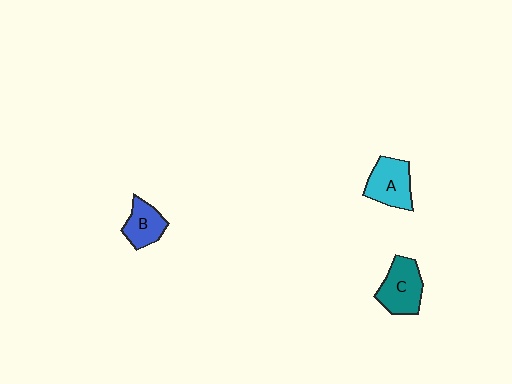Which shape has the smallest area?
Shape B (blue).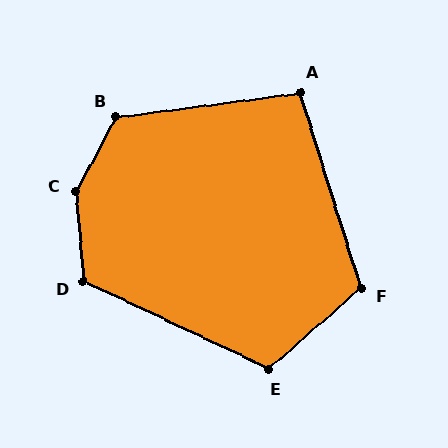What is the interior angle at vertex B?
Approximately 126 degrees (obtuse).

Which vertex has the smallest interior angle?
A, at approximately 100 degrees.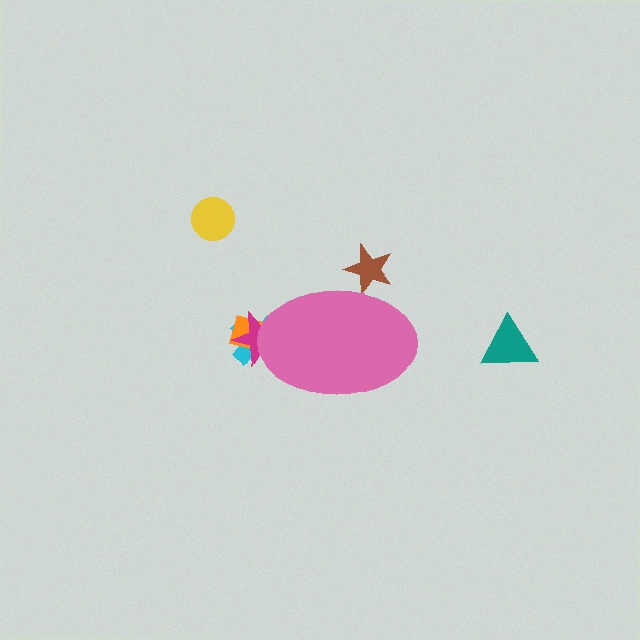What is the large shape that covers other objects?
A pink ellipse.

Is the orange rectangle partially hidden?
Yes, the orange rectangle is partially hidden behind the pink ellipse.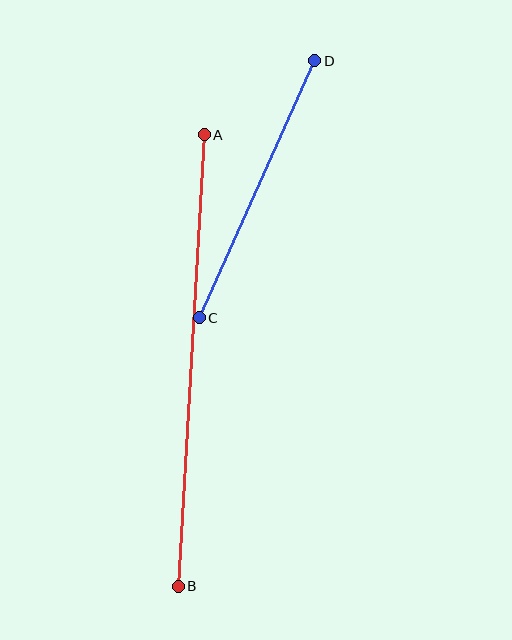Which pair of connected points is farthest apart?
Points A and B are farthest apart.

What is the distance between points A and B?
The distance is approximately 452 pixels.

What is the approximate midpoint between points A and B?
The midpoint is at approximately (191, 360) pixels.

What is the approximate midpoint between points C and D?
The midpoint is at approximately (257, 189) pixels.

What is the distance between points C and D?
The distance is approximately 282 pixels.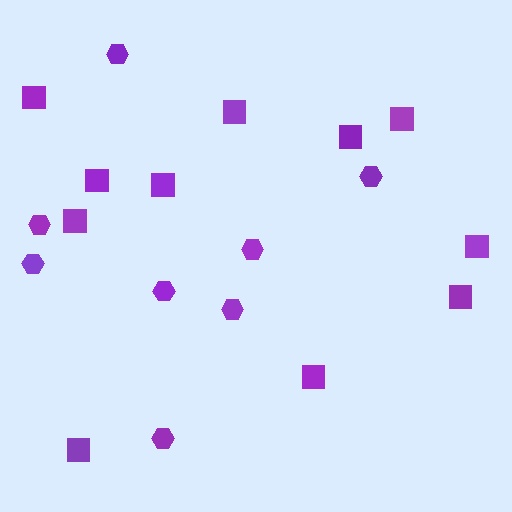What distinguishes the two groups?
There are 2 groups: one group of squares (11) and one group of hexagons (8).